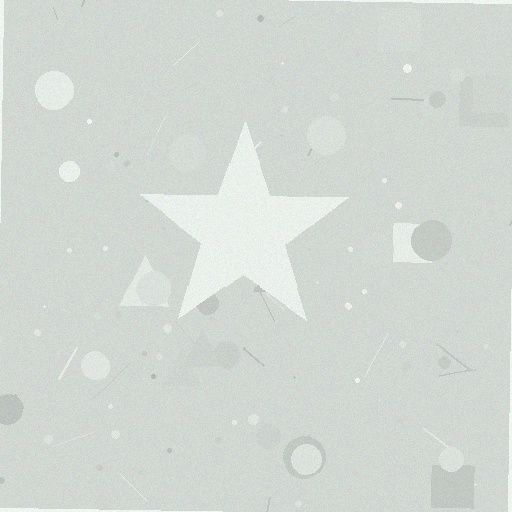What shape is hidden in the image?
A star is hidden in the image.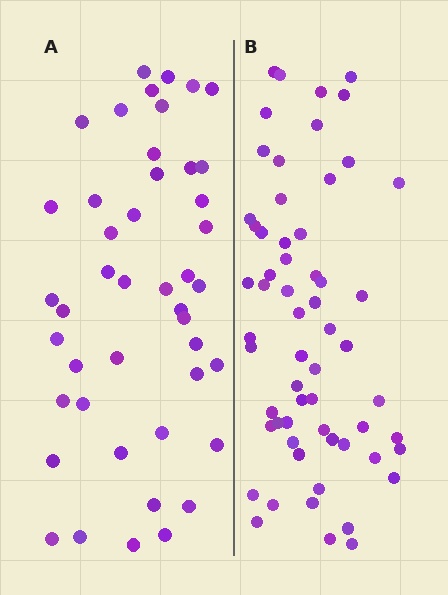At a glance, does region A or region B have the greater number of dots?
Region B (the right region) has more dots.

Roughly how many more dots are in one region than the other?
Region B has approximately 15 more dots than region A.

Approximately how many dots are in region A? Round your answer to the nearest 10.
About 40 dots. (The exact count is 45, which rounds to 40.)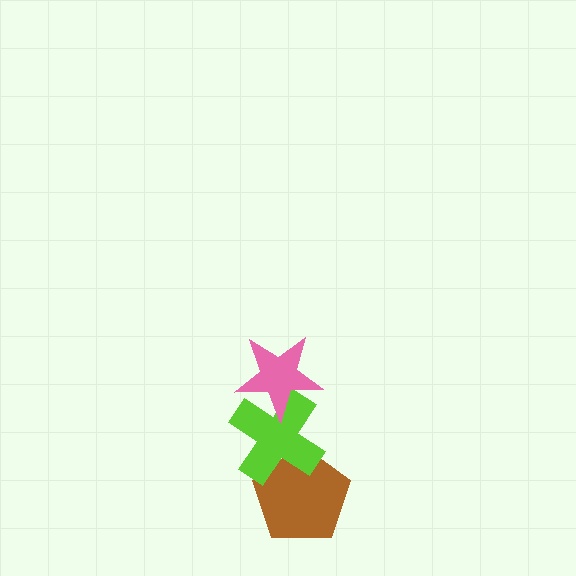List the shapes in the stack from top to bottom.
From top to bottom: the pink star, the lime cross, the brown pentagon.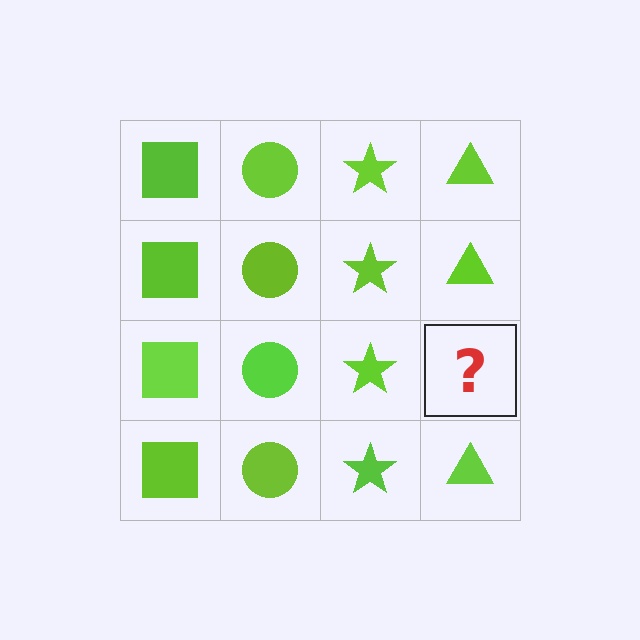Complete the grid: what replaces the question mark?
The question mark should be replaced with a lime triangle.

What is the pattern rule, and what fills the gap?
The rule is that each column has a consistent shape. The gap should be filled with a lime triangle.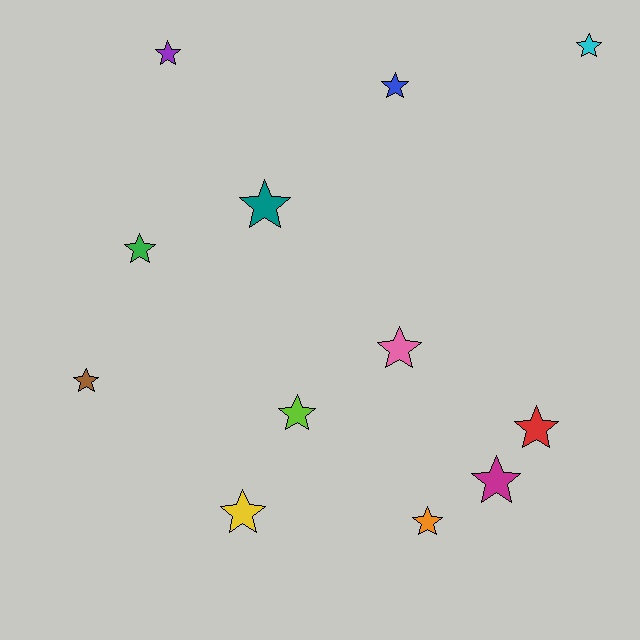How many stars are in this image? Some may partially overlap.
There are 12 stars.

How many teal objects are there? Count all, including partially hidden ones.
There is 1 teal object.